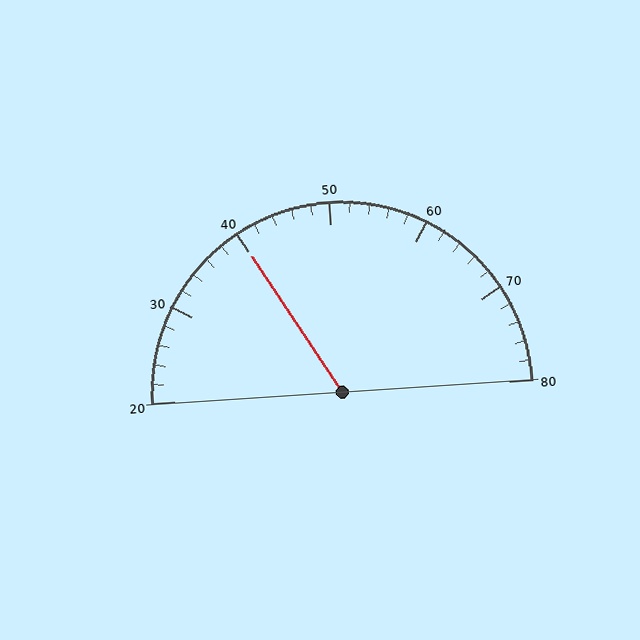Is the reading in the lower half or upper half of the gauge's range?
The reading is in the lower half of the range (20 to 80).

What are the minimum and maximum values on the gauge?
The gauge ranges from 20 to 80.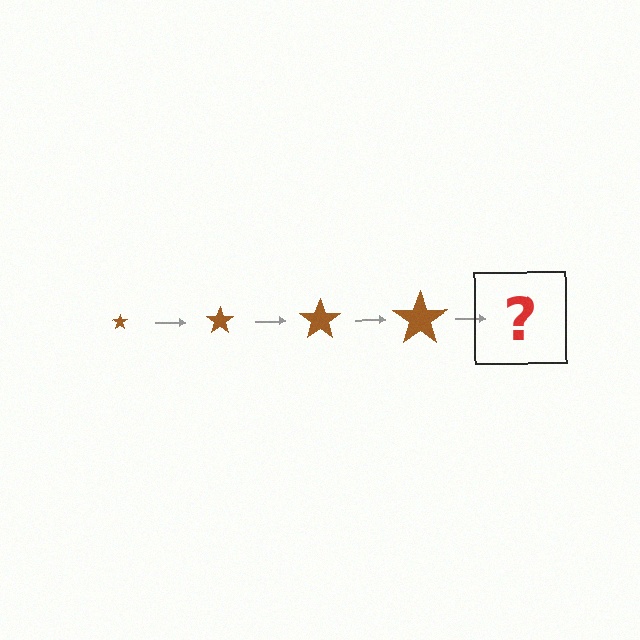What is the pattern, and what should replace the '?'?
The pattern is that the star gets progressively larger each step. The '?' should be a brown star, larger than the previous one.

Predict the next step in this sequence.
The next step is a brown star, larger than the previous one.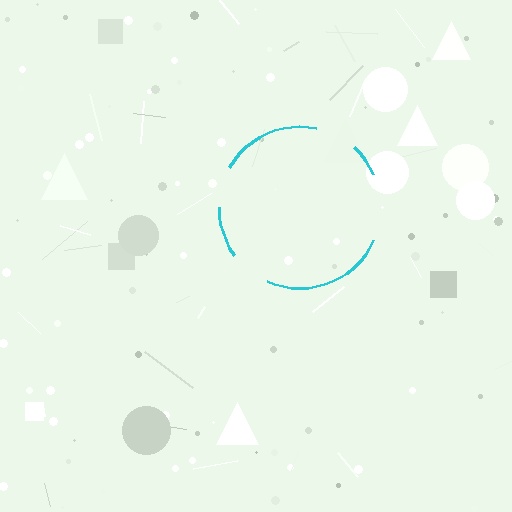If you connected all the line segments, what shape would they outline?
They would outline a circle.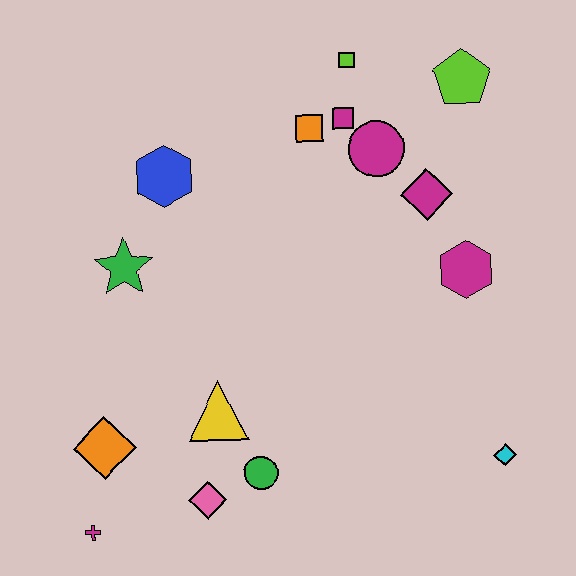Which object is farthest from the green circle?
The lime pentagon is farthest from the green circle.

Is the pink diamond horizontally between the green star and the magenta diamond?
Yes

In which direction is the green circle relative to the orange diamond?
The green circle is to the right of the orange diamond.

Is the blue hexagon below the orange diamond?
No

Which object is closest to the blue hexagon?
The green star is closest to the blue hexagon.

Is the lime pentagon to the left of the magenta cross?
No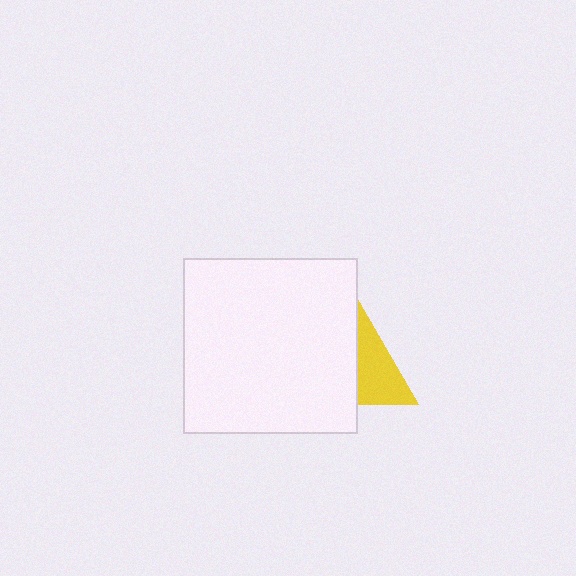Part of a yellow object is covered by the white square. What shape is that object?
It is a triangle.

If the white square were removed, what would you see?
You would see the complete yellow triangle.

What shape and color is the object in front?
The object in front is a white square.